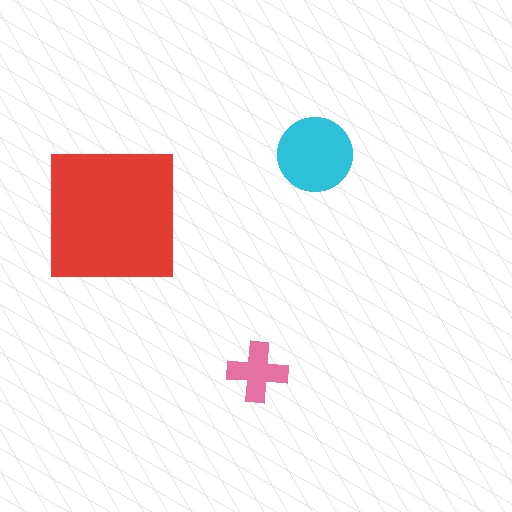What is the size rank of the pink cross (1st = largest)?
3rd.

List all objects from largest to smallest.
The red square, the cyan circle, the pink cross.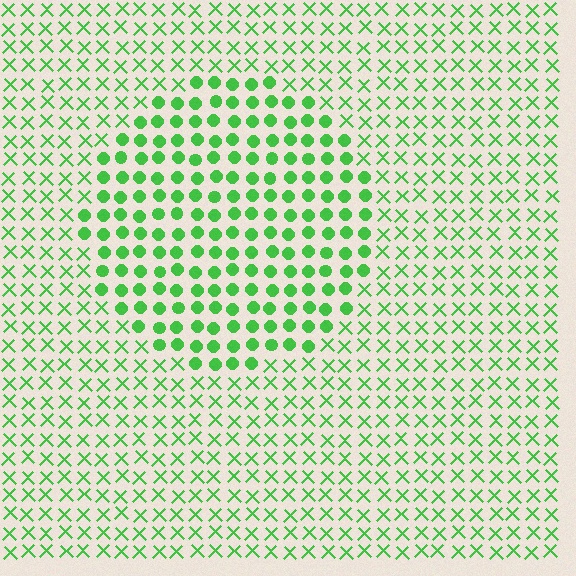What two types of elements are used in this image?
The image uses circles inside the circle region and X marks outside it.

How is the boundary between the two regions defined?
The boundary is defined by a change in element shape: circles inside vs. X marks outside. All elements share the same color and spacing.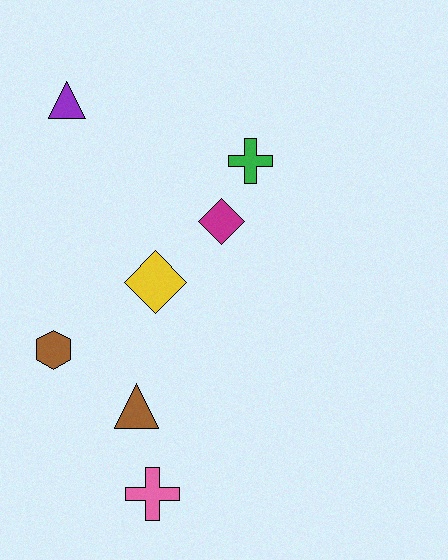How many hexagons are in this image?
There is 1 hexagon.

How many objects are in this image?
There are 7 objects.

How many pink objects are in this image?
There is 1 pink object.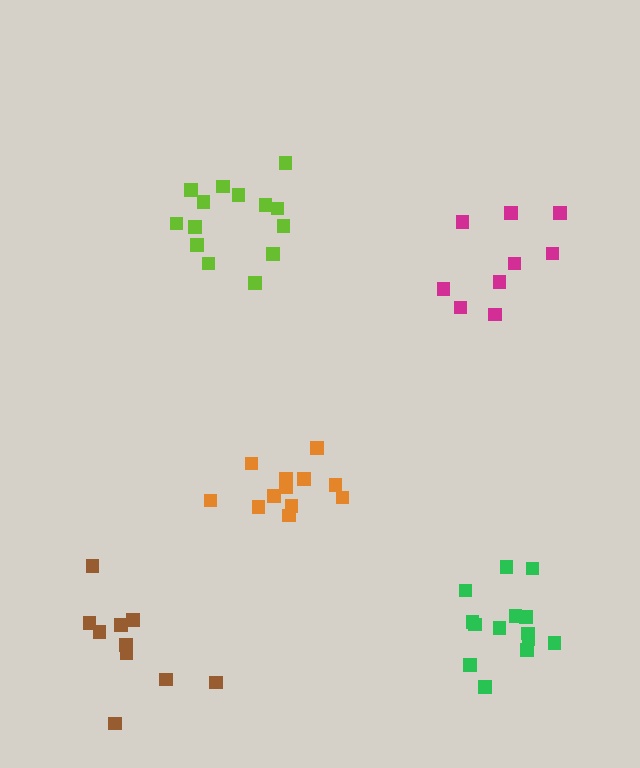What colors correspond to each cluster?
The clusters are colored: green, lime, orange, brown, magenta.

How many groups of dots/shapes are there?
There are 5 groups.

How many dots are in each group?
Group 1: 14 dots, Group 2: 14 dots, Group 3: 12 dots, Group 4: 11 dots, Group 5: 9 dots (60 total).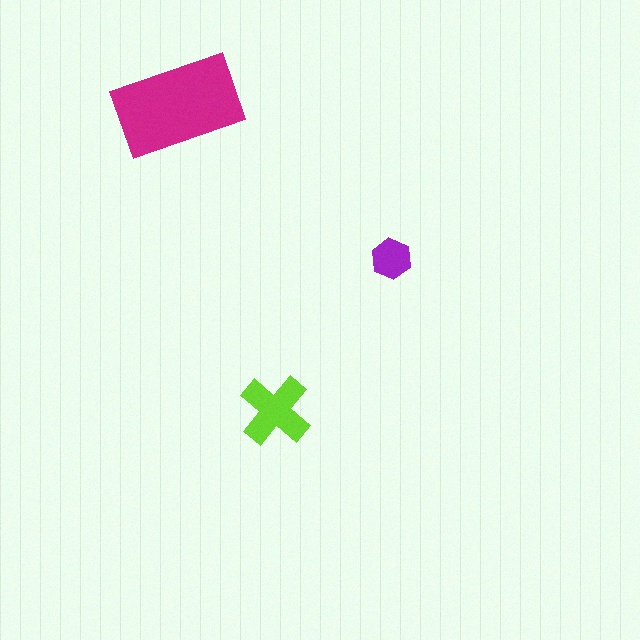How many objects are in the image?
There are 3 objects in the image.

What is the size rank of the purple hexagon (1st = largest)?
3rd.